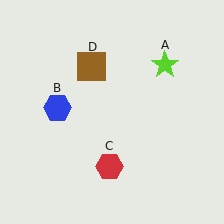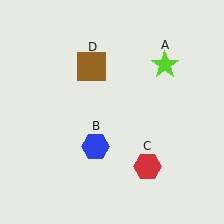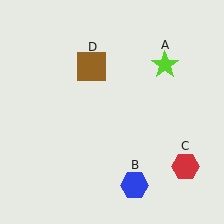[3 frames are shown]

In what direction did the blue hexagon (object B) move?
The blue hexagon (object B) moved down and to the right.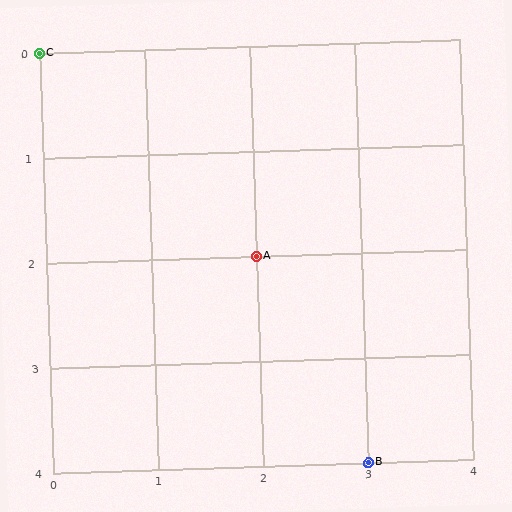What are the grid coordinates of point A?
Point A is at grid coordinates (2, 2).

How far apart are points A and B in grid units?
Points A and B are 1 column and 2 rows apart (about 2.2 grid units diagonally).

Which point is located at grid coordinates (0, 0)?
Point C is at (0, 0).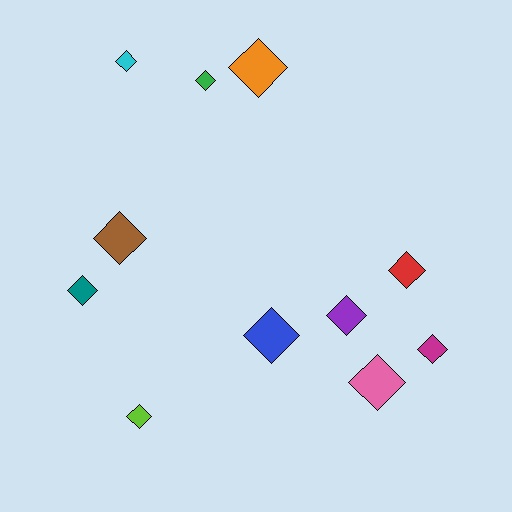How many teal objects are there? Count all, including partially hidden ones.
There is 1 teal object.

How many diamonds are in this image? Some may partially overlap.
There are 11 diamonds.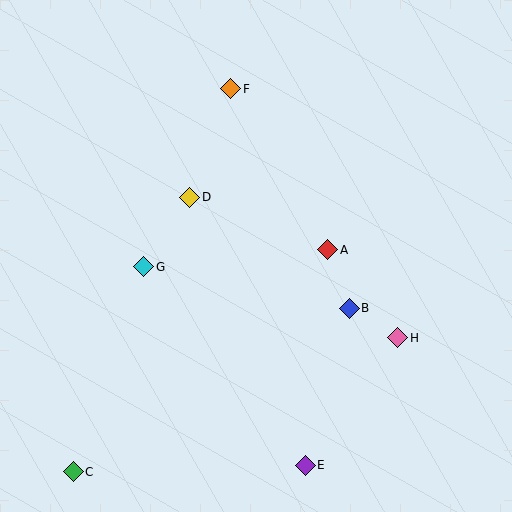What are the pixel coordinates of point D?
Point D is at (190, 197).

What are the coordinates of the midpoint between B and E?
The midpoint between B and E is at (327, 387).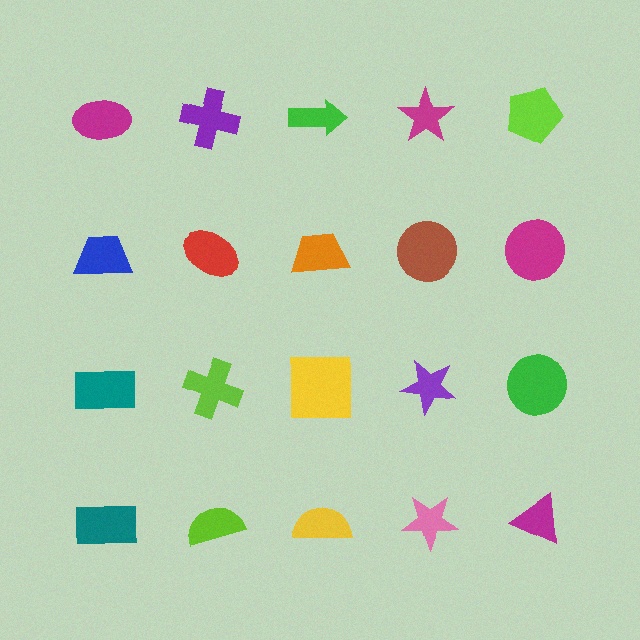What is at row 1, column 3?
A green arrow.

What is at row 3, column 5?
A green circle.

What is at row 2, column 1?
A blue trapezoid.